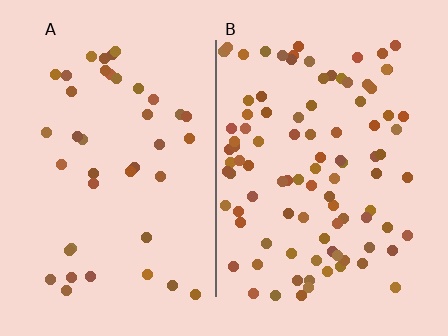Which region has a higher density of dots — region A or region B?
B (the right).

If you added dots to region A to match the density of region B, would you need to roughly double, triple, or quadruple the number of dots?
Approximately double.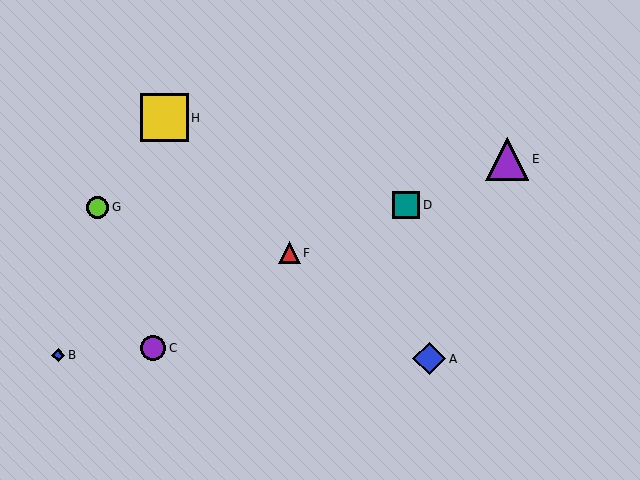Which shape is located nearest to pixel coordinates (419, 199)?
The teal square (labeled D) at (406, 205) is nearest to that location.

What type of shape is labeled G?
Shape G is a lime circle.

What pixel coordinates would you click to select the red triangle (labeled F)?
Click at (289, 253) to select the red triangle F.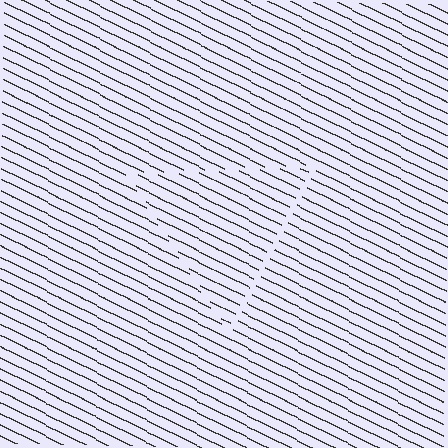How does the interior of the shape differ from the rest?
The interior of the shape contains the same grating, shifted by half a period — the contour is defined by the phase discontinuity where line-ends from the inner and outer gratings abut.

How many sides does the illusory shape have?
3 sides — the line-ends trace a triangle.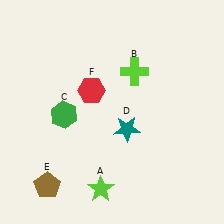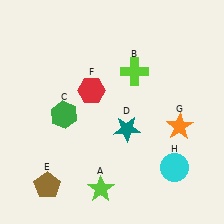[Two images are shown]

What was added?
An orange star (G), a cyan circle (H) were added in Image 2.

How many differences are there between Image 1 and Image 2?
There are 2 differences between the two images.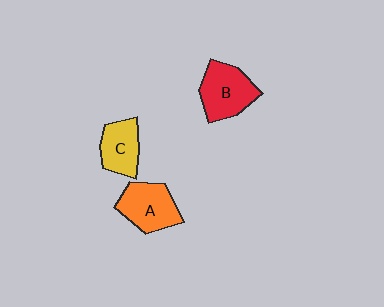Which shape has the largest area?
Shape B (red).